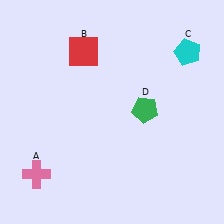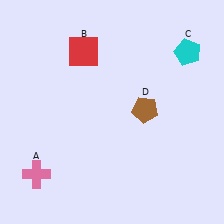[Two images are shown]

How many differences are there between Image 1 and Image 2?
There is 1 difference between the two images.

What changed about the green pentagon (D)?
In Image 1, D is green. In Image 2, it changed to brown.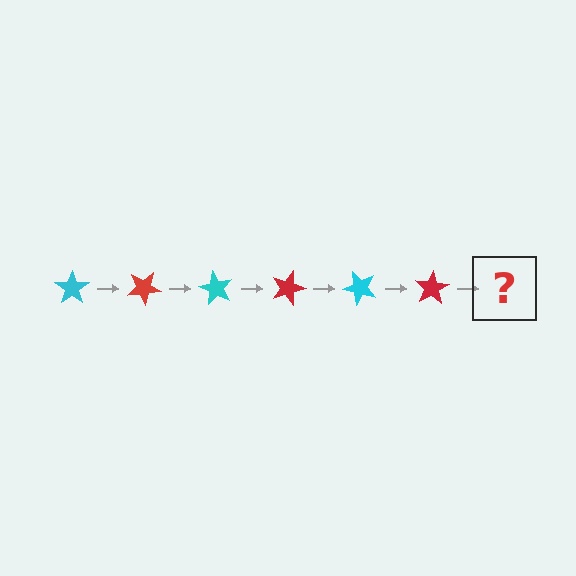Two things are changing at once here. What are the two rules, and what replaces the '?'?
The two rules are that it rotates 30 degrees each step and the color cycles through cyan and red. The '?' should be a cyan star, rotated 180 degrees from the start.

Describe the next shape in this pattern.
It should be a cyan star, rotated 180 degrees from the start.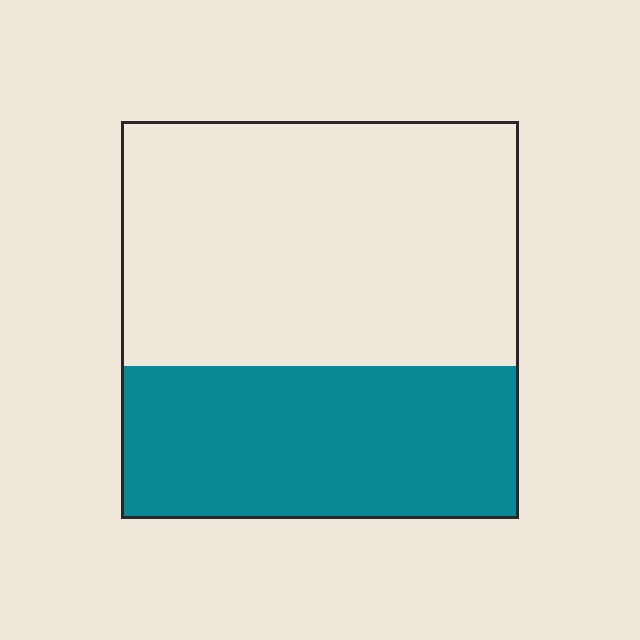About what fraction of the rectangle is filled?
About three eighths (3/8).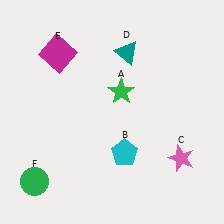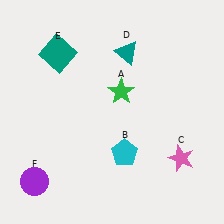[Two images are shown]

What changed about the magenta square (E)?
In Image 1, E is magenta. In Image 2, it changed to teal.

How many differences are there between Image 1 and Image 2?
There are 2 differences between the two images.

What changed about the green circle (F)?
In Image 1, F is green. In Image 2, it changed to purple.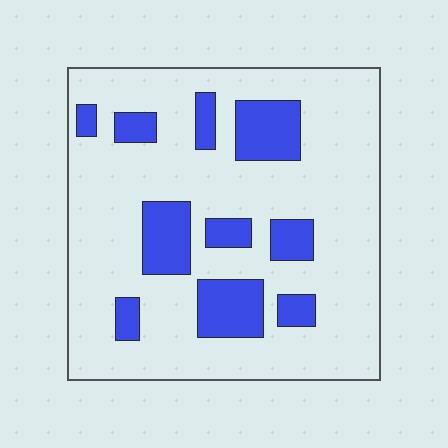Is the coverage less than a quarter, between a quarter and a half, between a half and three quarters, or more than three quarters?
Less than a quarter.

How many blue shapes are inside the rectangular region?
10.